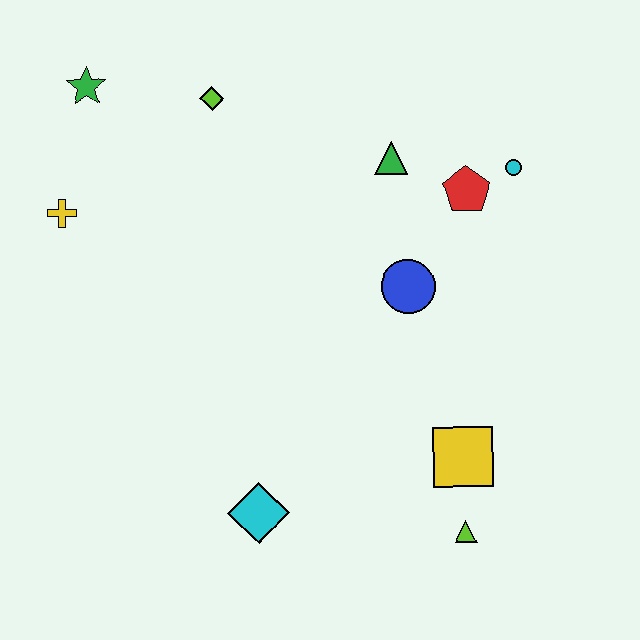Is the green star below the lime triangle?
No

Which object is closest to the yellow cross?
The green star is closest to the yellow cross.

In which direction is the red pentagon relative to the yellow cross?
The red pentagon is to the right of the yellow cross.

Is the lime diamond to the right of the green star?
Yes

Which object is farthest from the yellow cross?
The lime triangle is farthest from the yellow cross.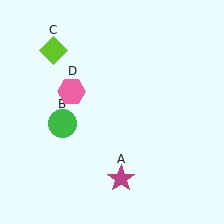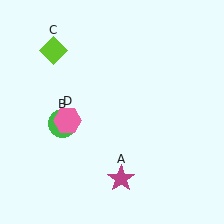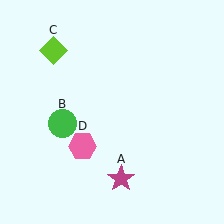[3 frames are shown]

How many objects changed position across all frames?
1 object changed position: pink hexagon (object D).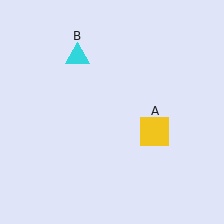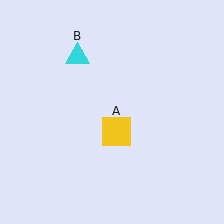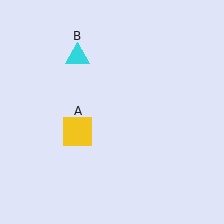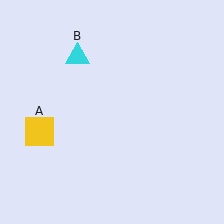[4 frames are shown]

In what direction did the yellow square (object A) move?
The yellow square (object A) moved left.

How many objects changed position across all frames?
1 object changed position: yellow square (object A).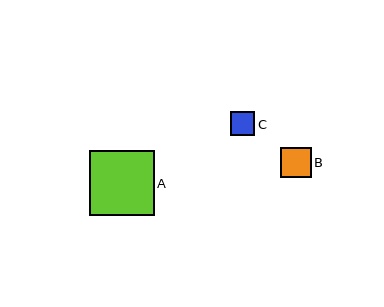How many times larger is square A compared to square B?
Square A is approximately 2.1 times the size of square B.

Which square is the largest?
Square A is the largest with a size of approximately 65 pixels.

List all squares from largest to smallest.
From largest to smallest: A, B, C.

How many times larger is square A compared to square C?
Square A is approximately 2.8 times the size of square C.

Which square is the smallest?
Square C is the smallest with a size of approximately 24 pixels.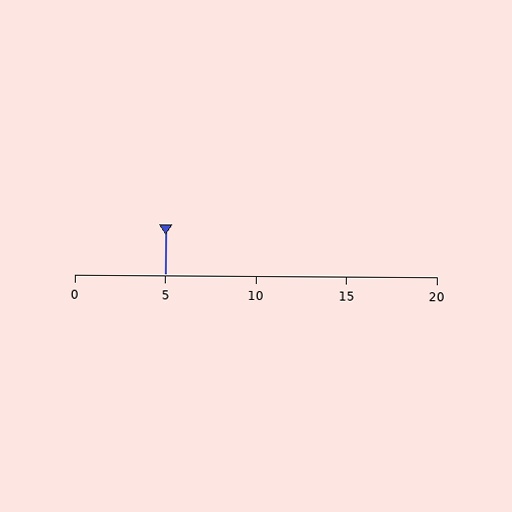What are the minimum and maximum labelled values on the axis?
The axis runs from 0 to 20.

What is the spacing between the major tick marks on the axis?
The major ticks are spaced 5 apart.